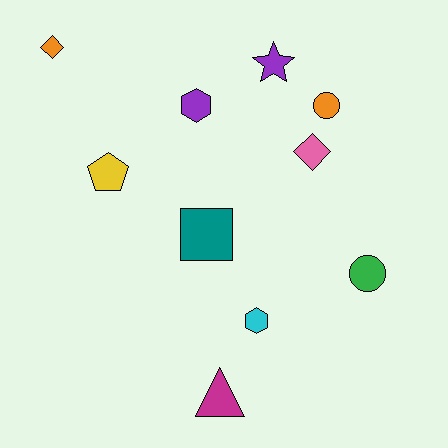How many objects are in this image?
There are 10 objects.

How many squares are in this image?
There is 1 square.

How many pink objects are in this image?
There is 1 pink object.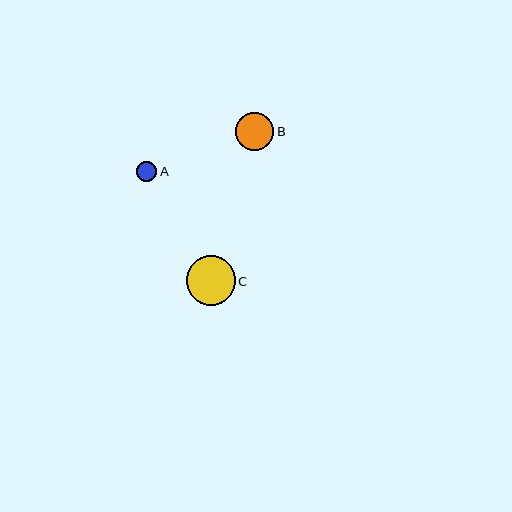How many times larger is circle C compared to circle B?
Circle C is approximately 1.3 times the size of circle B.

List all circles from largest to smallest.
From largest to smallest: C, B, A.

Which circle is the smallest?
Circle A is the smallest with a size of approximately 21 pixels.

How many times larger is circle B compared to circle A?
Circle B is approximately 1.9 times the size of circle A.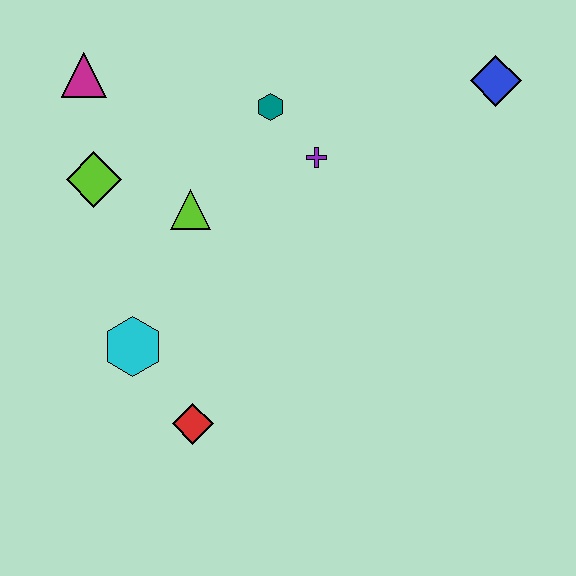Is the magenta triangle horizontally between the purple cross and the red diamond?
No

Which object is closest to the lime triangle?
The lime diamond is closest to the lime triangle.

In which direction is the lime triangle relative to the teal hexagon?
The lime triangle is below the teal hexagon.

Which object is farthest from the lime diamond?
The blue diamond is farthest from the lime diamond.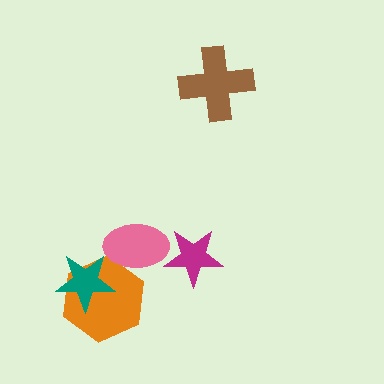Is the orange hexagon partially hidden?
Yes, it is partially covered by another shape.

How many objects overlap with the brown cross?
0 objects overlap with the brown cross.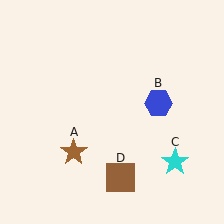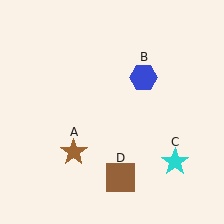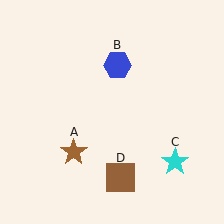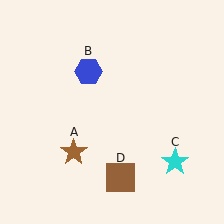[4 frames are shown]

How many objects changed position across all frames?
1 object changed position: blue hexagon (object B).